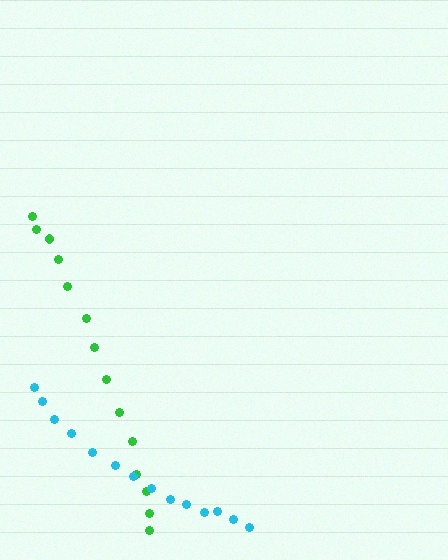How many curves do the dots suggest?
There are 2 distinct paths.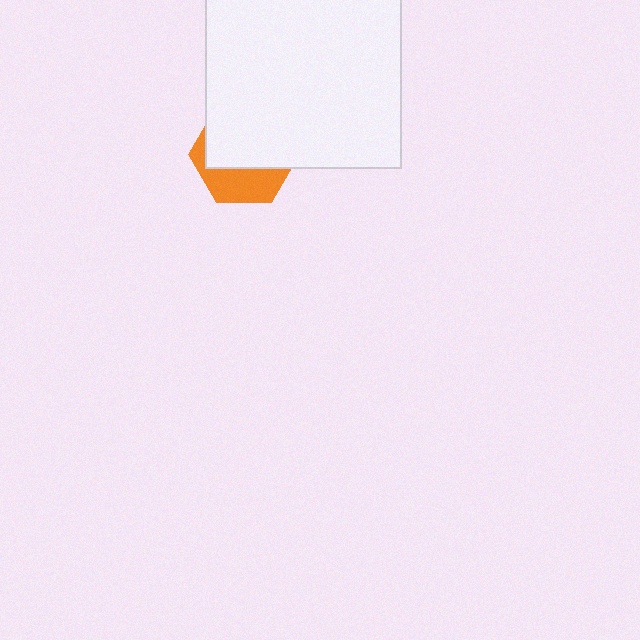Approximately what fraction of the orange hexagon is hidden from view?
Roughly 63% of the orange hexagon is hidden behind the white rectangle.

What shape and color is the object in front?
The object in front is a white rectangle.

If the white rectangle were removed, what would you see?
You would see the complete orange hexagon.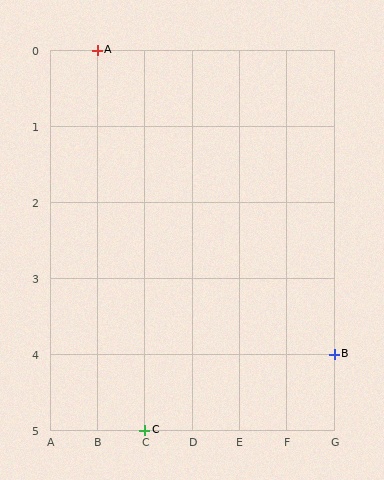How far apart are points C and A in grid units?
Points C and A are 1 column and 5 rows apart (about 5.1 grid units diagonally).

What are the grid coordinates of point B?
Point B is at grid coordinates (G, 4).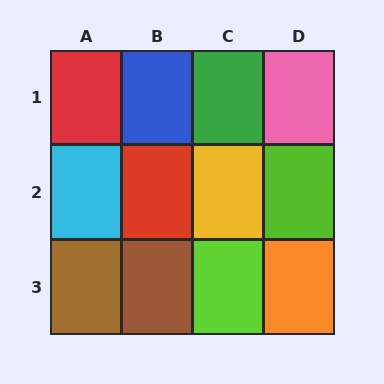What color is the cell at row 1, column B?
Blue.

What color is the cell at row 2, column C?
Yellow.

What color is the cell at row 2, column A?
Cyan.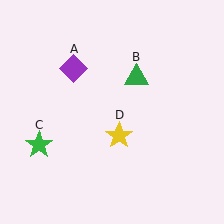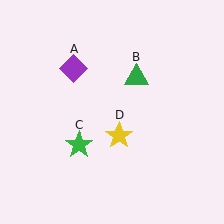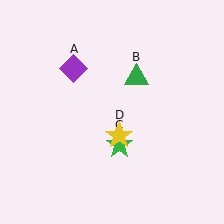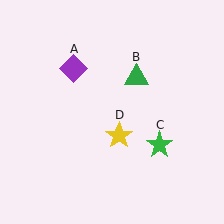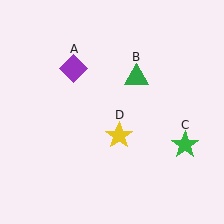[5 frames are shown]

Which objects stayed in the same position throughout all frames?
Purple diamond (object A) and green triangle (object B) and yellow star (object D) remained stationary.